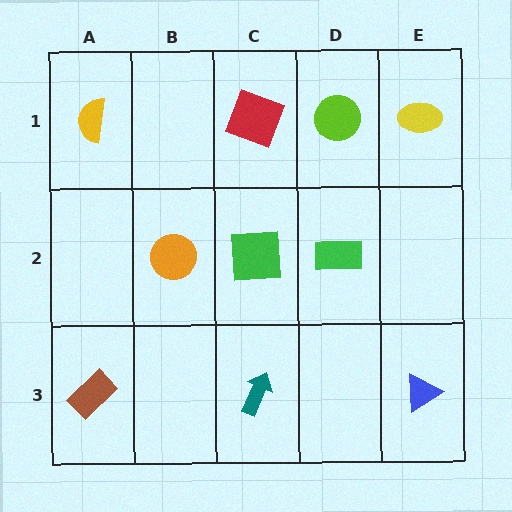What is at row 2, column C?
A green square.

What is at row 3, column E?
A blue triangle.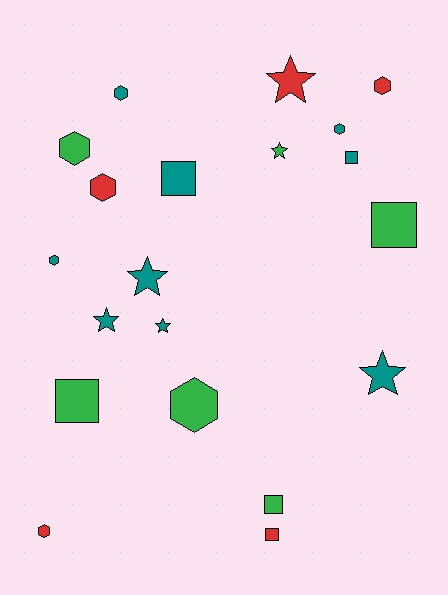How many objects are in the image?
There are 20 objects.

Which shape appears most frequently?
Hexagon, with 8 objects.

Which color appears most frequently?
Teal, with 9 objects.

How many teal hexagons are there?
There are 3 teal hexagons.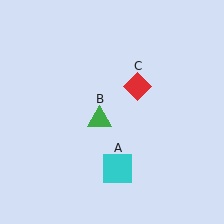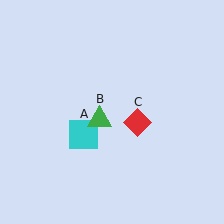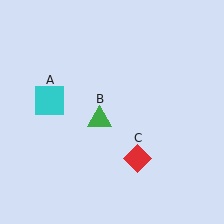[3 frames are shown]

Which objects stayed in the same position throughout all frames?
Green triangle (object B) remained stationary.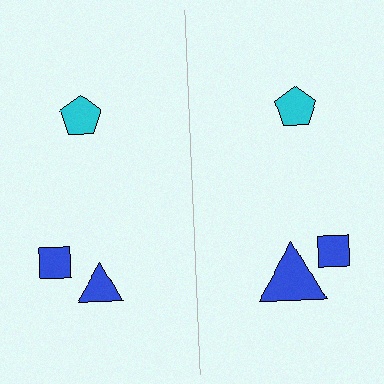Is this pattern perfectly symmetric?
No, the pattern is not perfectly symmetric. The blue triangle on the right side has a different size than its mirror counterpart.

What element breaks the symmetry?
The blue triangle on the right side has a different size than its mirror counterpart.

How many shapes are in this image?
There are 6 shapes in this image.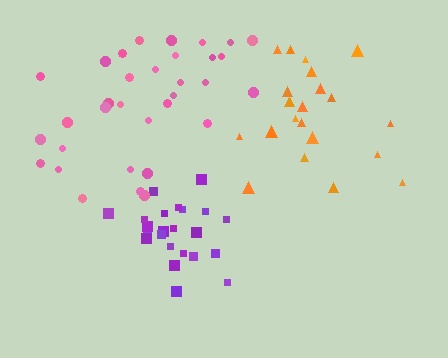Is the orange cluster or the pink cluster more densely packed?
Orange.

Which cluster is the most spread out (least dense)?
Pink.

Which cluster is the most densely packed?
Purple.